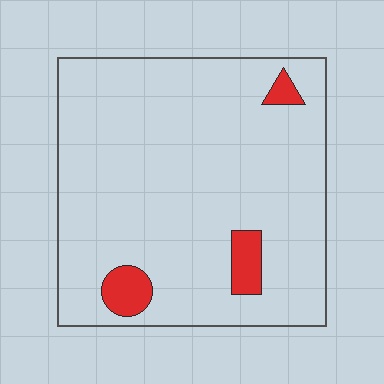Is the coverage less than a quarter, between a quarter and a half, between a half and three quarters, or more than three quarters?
Less than a quarter.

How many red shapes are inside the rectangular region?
3.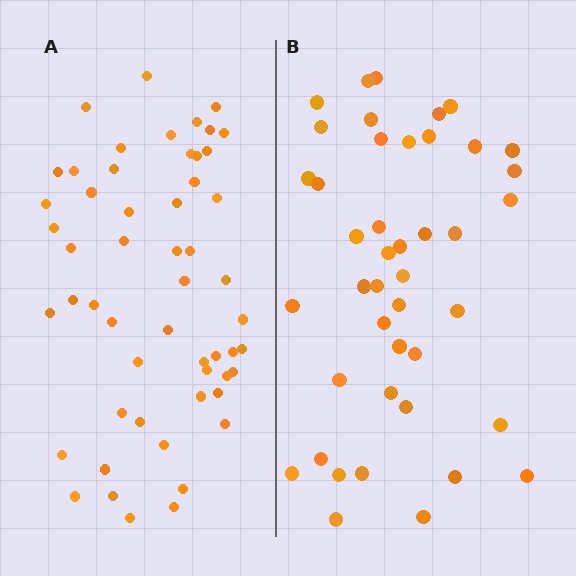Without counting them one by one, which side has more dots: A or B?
Region A (the left region) has more dots.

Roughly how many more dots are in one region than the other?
Region A has roughly 12 or so more dots than region B.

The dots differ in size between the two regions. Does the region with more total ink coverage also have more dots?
No. Region B has more total ink coverage because its dots are larger, but region A actually contains more individual dots. Total area can be misleading — the number of items is what matters here.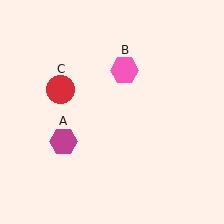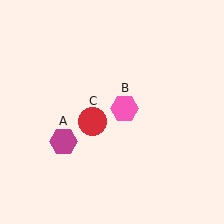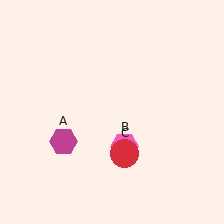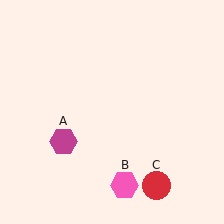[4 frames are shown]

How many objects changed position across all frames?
2 objects changed position: pink hexagon (object B), red circle (object C).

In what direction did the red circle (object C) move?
The red circle (object C) moved down and to the right.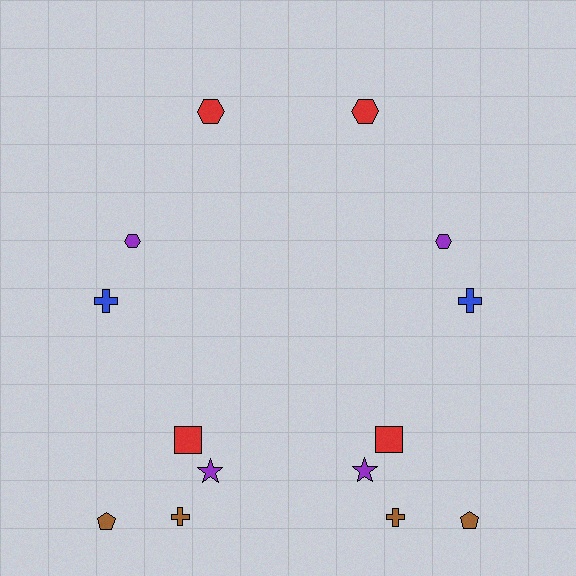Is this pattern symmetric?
Yes, this pattern has bilateral (reflection) symmetry.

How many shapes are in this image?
There are 14 shapes in this image.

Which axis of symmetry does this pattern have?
The pattern has a vertical axis of symmetry running through the center of the image.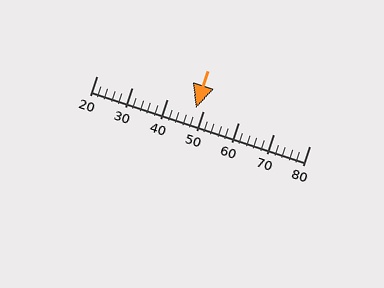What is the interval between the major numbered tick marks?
The major tick marks are spaced 10 units apart.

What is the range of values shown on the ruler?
The ruler shows values from 20 to 80.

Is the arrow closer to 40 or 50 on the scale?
The arrow is closer to 50.